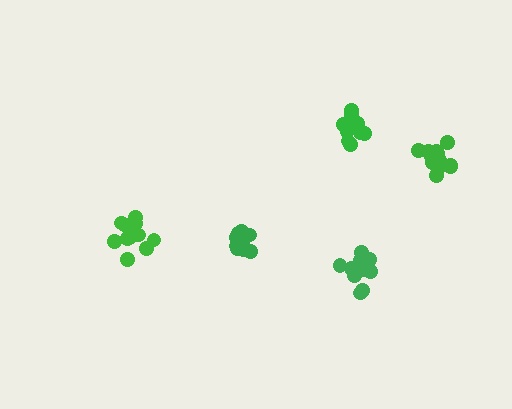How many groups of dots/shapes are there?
There are 5 groups.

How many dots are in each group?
Group 1: 13 dots, Group 2: 12 dots, Group 3: 13 dots, Group 4: 14 dots, Group 5: 18 dots (70 total).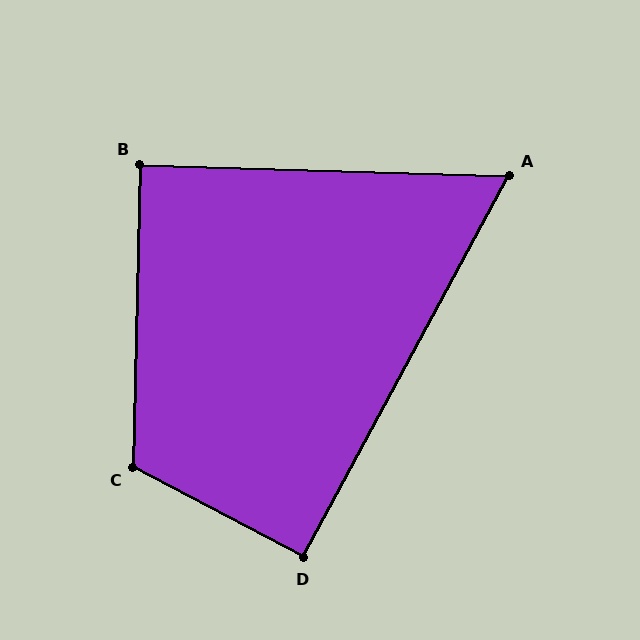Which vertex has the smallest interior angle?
A, at approximately 63 degrees.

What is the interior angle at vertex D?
Approximately 90 degrees (approximately right).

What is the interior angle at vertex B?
Approximately 90 degrees (approximately right).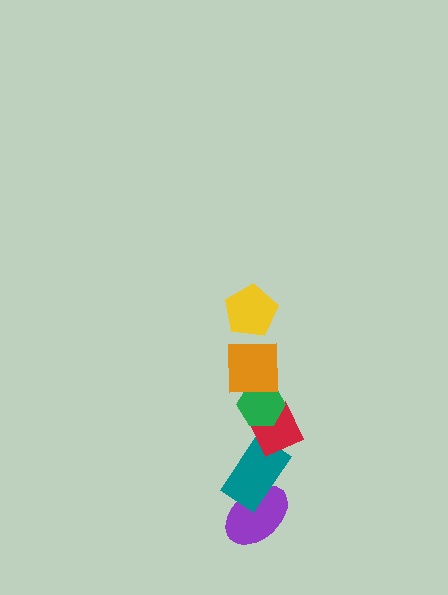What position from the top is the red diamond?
The red diamond is 4th from the top.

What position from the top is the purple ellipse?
The purple ellipse is 6th from the top.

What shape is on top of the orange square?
The yellow pentagon is on top of the orange square.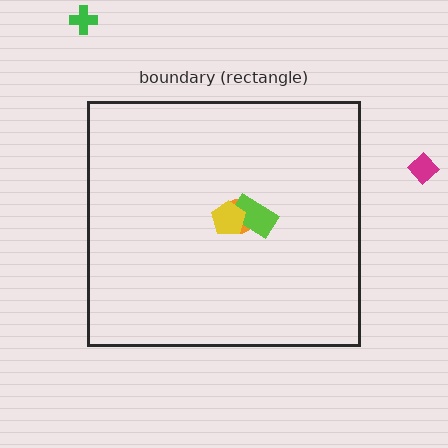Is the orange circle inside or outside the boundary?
Inside.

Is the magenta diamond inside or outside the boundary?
Outside.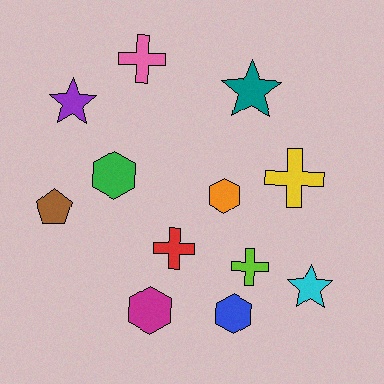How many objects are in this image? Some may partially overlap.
There are 12 objects.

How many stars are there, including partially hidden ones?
There are 3 stars.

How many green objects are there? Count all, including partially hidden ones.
There is 1 green object.